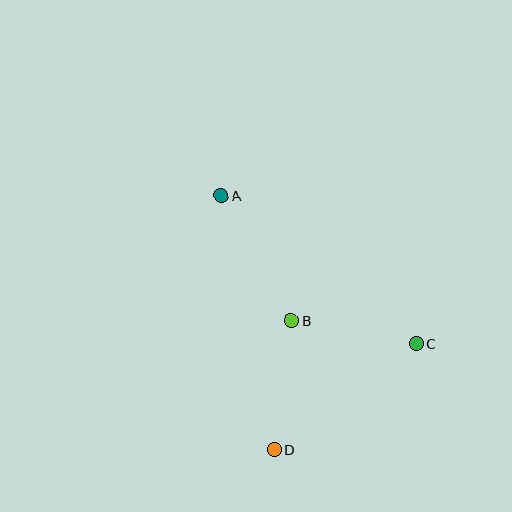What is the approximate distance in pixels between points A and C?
The distance between A and C is approximately 244 pixels.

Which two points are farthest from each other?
Points A and D are farthest from each other.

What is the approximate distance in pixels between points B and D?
The distance between B and D is approximately 130 pixels.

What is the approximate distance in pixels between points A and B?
The distance between A and B is approximately 143 pixels.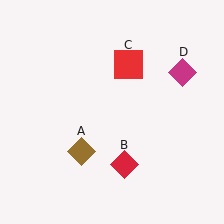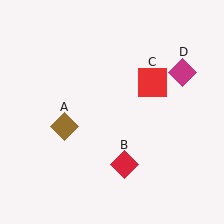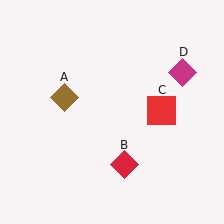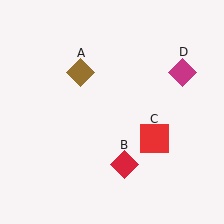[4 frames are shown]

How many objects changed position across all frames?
2 objects changed position: brown diamond (object A), red square (object C).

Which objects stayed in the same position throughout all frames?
Red diamond (object B) and magenta diamond (object D) remained stationary.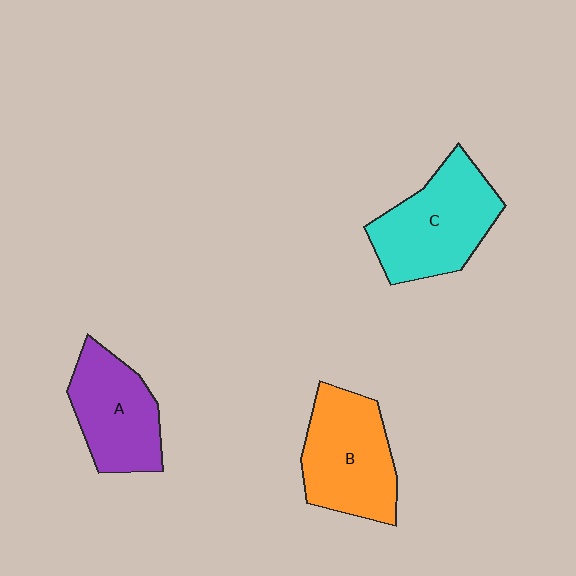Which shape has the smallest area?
Shape A (purple).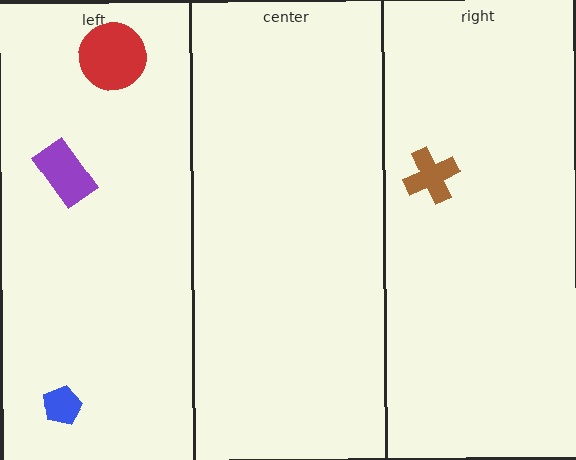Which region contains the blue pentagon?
The left region.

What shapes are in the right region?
The brown cross.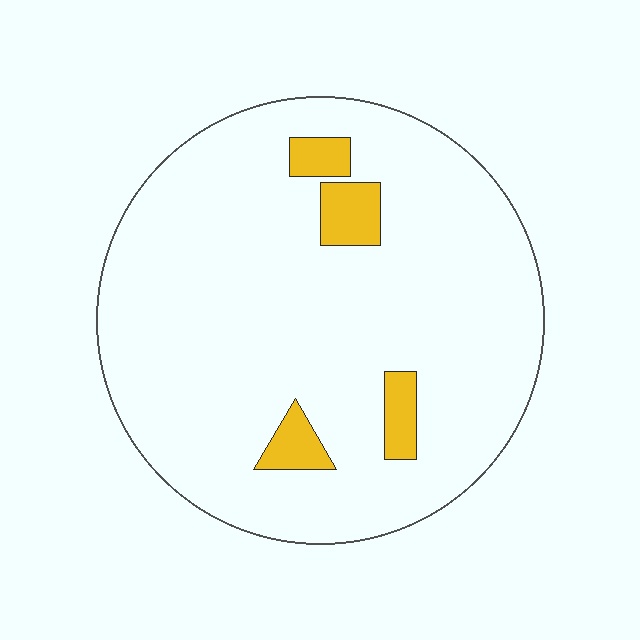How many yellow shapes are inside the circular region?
4.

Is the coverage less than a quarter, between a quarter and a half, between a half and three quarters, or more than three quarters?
Less than a quarter.